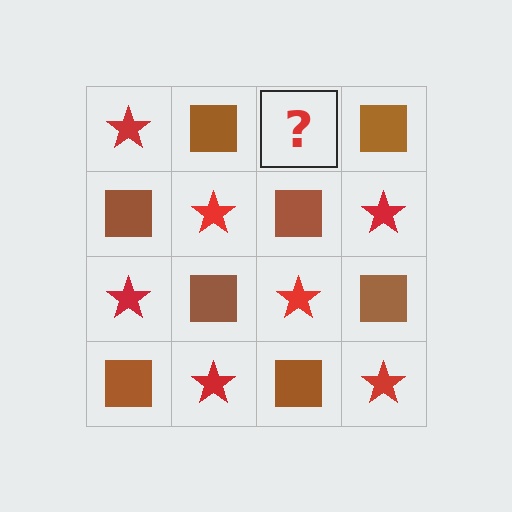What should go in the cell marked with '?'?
The missing cell should contain a red star.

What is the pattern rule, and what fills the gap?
The rule is that it alternates red star and brown square in a checkerboard pattern. The gap should be filled with a red star.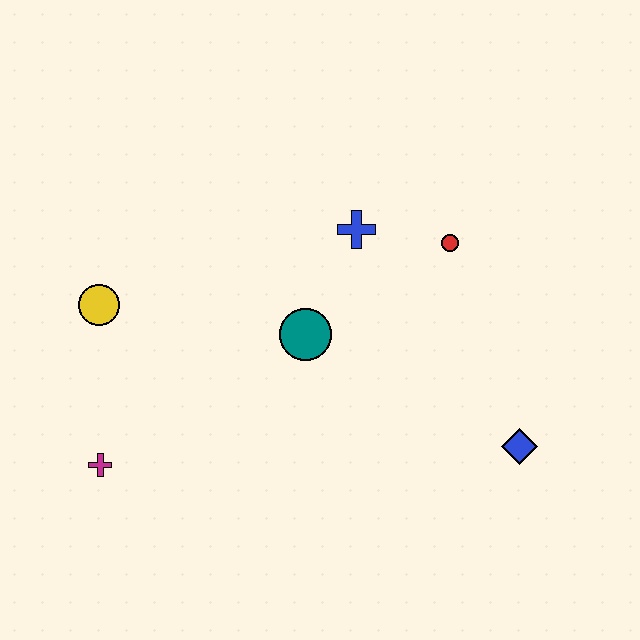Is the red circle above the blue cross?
No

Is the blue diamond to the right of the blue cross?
Yes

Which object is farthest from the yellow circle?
The blue diamond is farthest from the yellow circle.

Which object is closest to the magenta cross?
The yellow circle is closest to the magenta cross.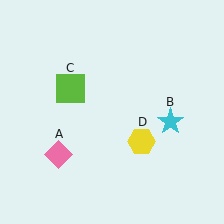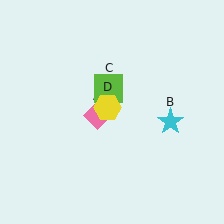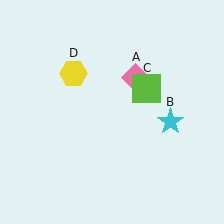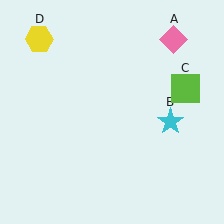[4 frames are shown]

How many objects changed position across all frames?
3 objects changed position: pink diamond (object A), lime square (object C), yellow hexagon (object D).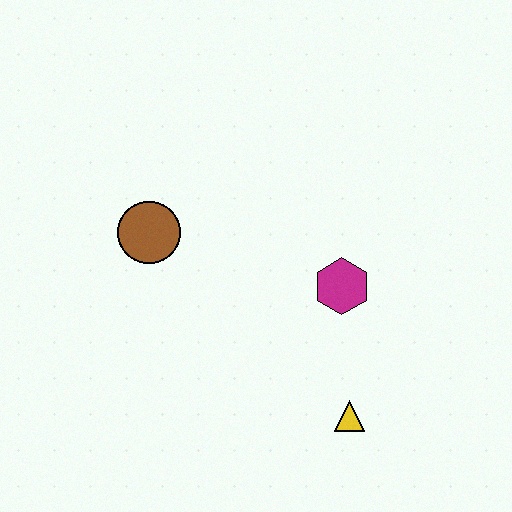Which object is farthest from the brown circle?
The yellow triangle is farthest from the brown circle.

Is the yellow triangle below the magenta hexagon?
Yes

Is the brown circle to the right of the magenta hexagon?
No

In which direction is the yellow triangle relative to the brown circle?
The yellow triangle is to the right of the brown circle.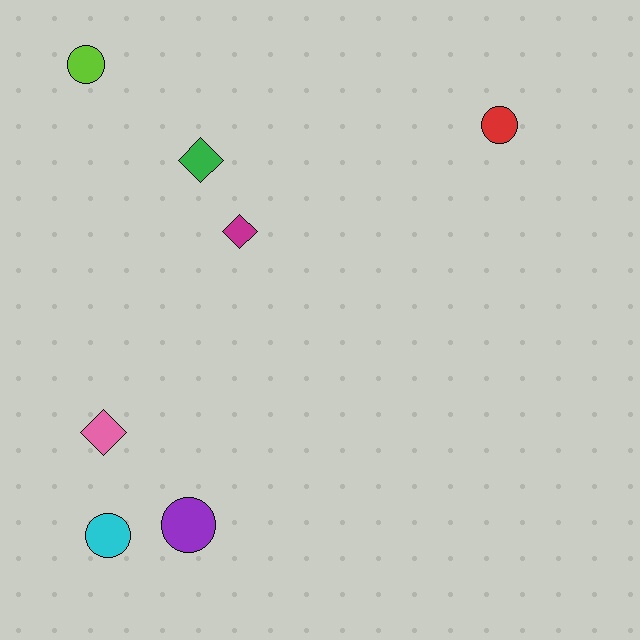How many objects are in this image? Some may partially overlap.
There are 7 objects.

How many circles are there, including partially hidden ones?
There are 4 circles.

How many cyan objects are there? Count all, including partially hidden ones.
There is 1 cyan object.